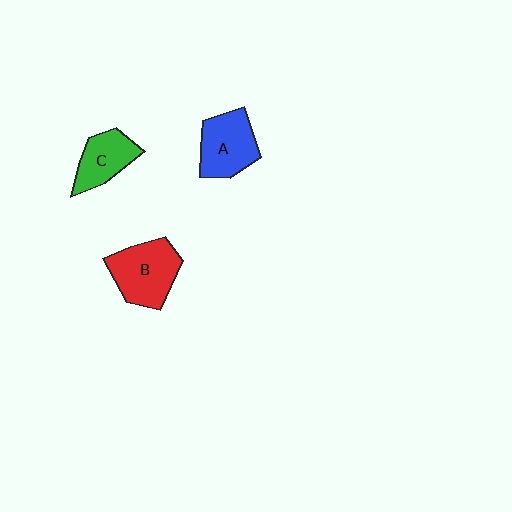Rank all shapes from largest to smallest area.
From largest to smallest: B (red), A (blue), C (green).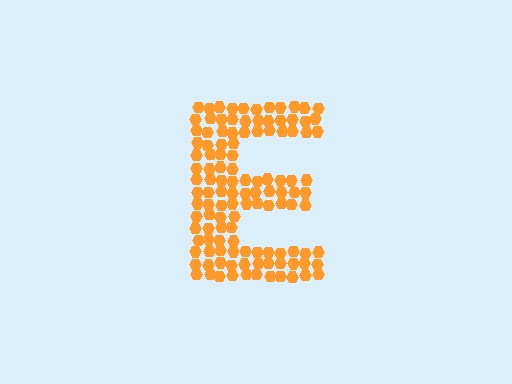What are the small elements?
The small elements are hexagons.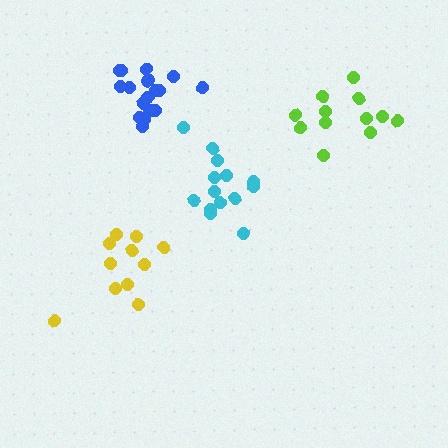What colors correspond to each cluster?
The clusters are colored: lime, cyan, blue, yellow.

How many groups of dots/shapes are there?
There are 4 groups.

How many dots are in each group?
Group 1: 12 dots, Group 2: 14 dots, Group 3: 17 dots, Group 4: 11 dots (54 total).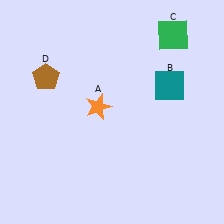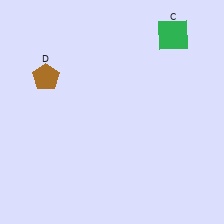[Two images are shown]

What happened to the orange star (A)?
The orange star (A) was removed in Image 2. It was in the top-left area of Image 1.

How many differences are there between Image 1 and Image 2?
There are 2 differences between the two images.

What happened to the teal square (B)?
The teal square (B) was removed in Image 2. It was in the top-right area of Image 1.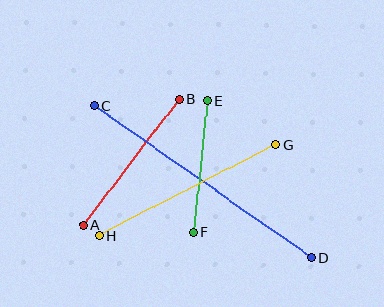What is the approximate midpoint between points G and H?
The midpoint is at approximately (187, 190) pixels.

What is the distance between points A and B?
The distance is approximately 158 pixels.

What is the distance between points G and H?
The distance is approximately 199 pixels.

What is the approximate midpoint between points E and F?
The midpoint is at approximately (200, 167) pixels.